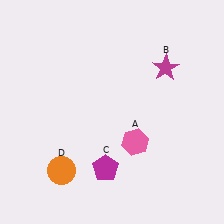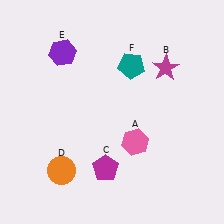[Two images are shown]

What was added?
A purple hexagon (E), a teal pentagon (F) were added in Image 2.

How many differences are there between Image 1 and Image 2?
There are 2 differences between the two images.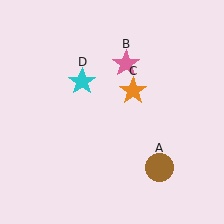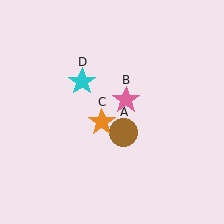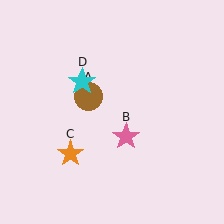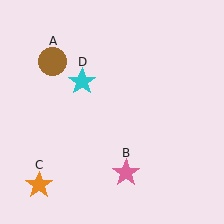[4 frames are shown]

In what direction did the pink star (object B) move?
The pink star (object B) moved down.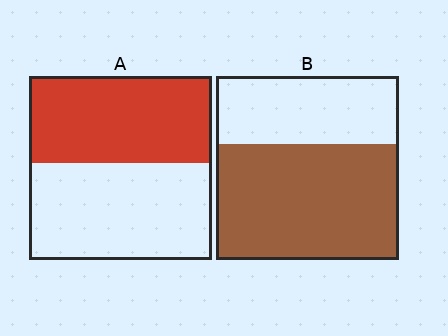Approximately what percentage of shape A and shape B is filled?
A is approximately 45% and B is approximately 65%.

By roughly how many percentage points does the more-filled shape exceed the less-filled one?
By roughly 15 percentage points (B over A).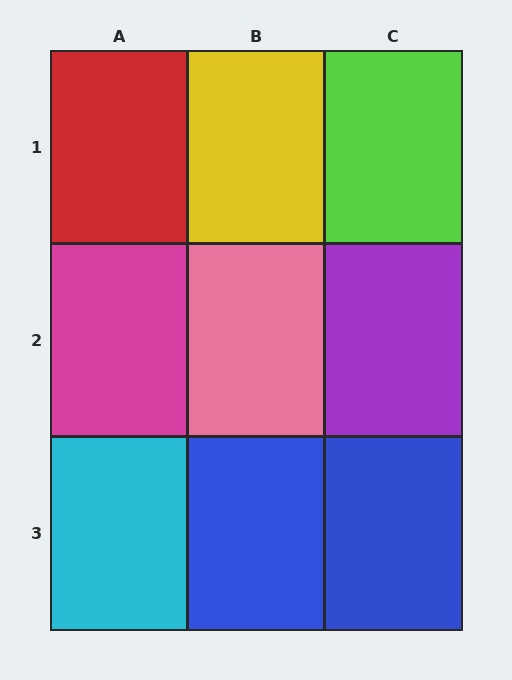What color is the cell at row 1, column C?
Lime.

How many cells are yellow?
1 cell is yellow.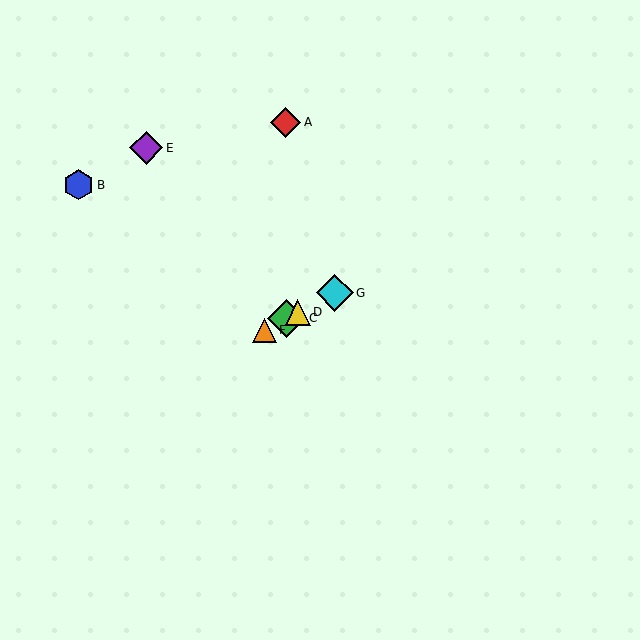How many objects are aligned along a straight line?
4 objects (C, D, F, G) are aligned along a straight line.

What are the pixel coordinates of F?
Object F is at (264, 330).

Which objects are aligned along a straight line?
Objects C, D, F, G are aligned along a straight line.